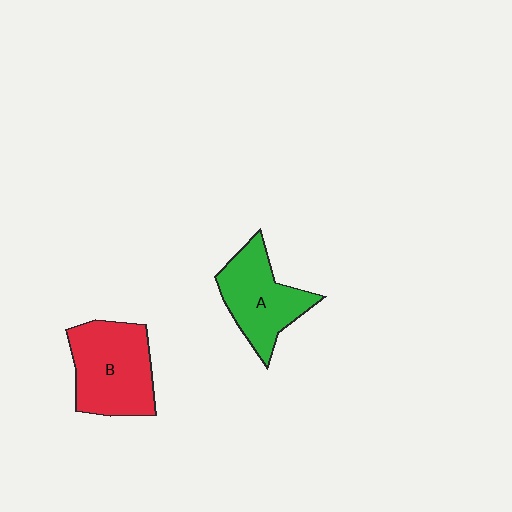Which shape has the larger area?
Shape B (red).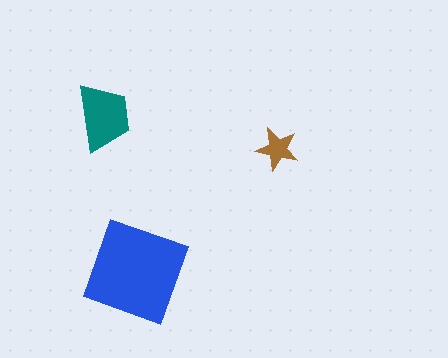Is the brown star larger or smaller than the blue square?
Smaller.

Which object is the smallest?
The brown star.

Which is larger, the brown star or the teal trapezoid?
The teal trapezoid.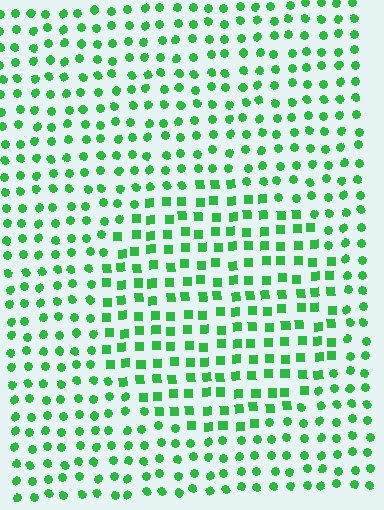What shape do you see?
I see a circle.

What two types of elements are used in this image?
The image uses squares inside the circle region and circles outside it.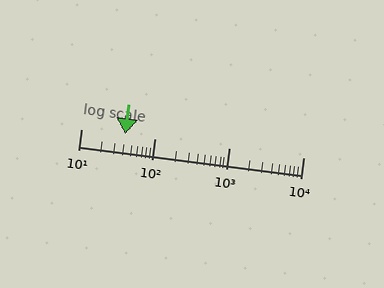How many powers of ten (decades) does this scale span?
The scale spans 3 decades, from 10 to 10000.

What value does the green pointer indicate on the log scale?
The pointer indicates approximately 39.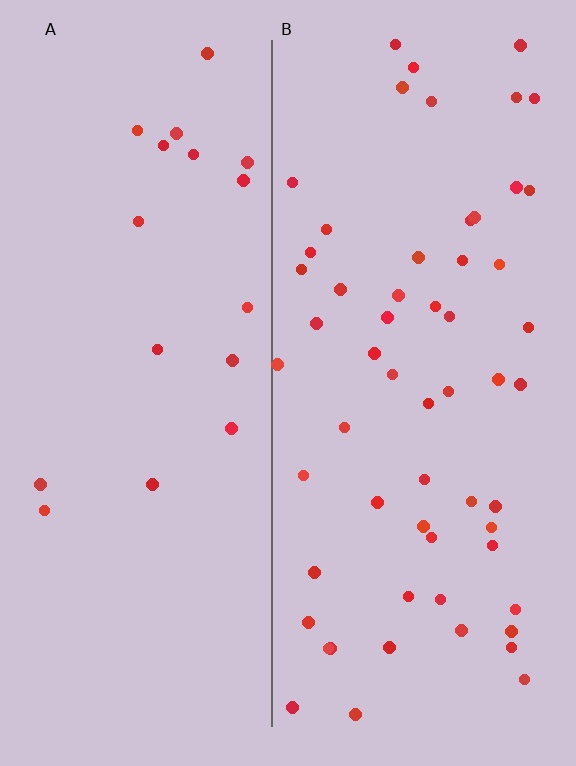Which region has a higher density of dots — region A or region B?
B (the right).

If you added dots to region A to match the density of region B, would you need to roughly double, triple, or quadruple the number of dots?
Approximately triple.